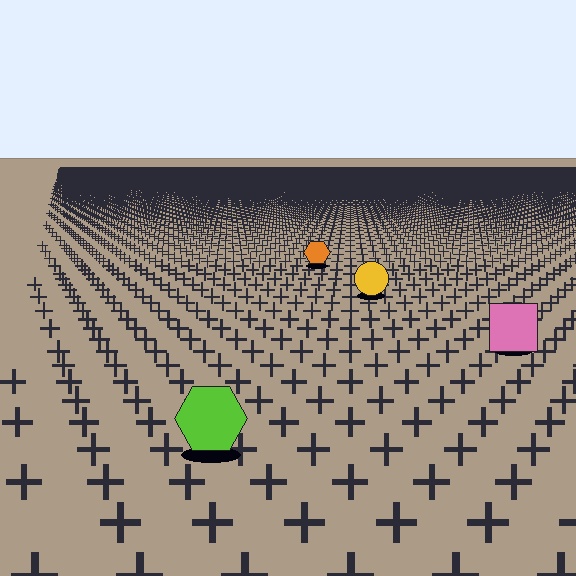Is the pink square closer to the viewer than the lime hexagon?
No. The lime hexagon is closer — you can tell from the texture gradient: the ground texture is coarser near it.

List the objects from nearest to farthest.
From nearest to farthest: the lime hexagon, the pink square, the yellow circle, the orange hexagon.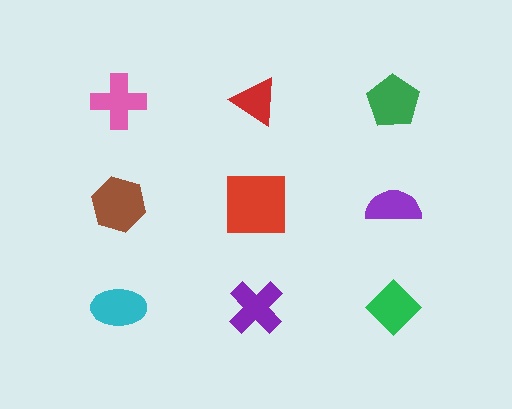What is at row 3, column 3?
A green diamond.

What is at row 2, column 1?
A brown hexagon.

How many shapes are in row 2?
3 shapes.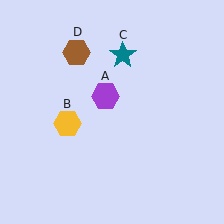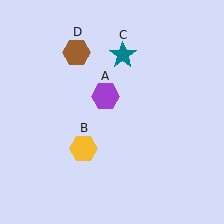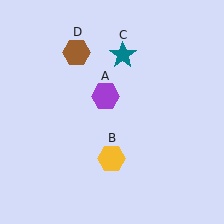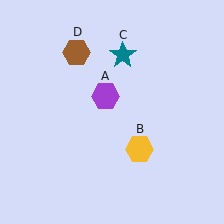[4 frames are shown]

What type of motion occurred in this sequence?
The yellow hexagon (object B) rotated counterclockwise around the center of the scene.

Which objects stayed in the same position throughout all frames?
Purple hexagon (object A) and teal star (object C) and brown hexagon (object D) remained stationary.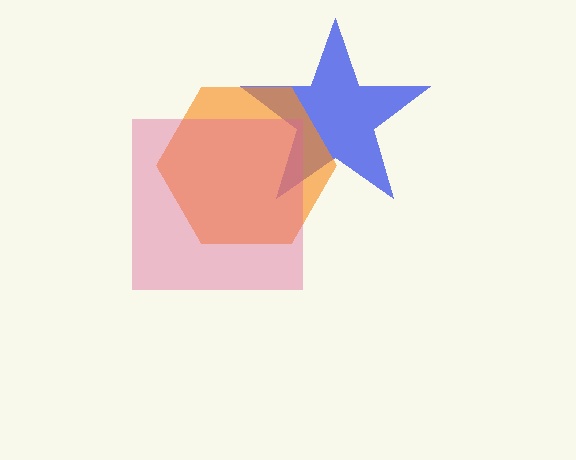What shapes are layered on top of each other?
The layered shapes are: a blue star, an orange hexagon, a pink square.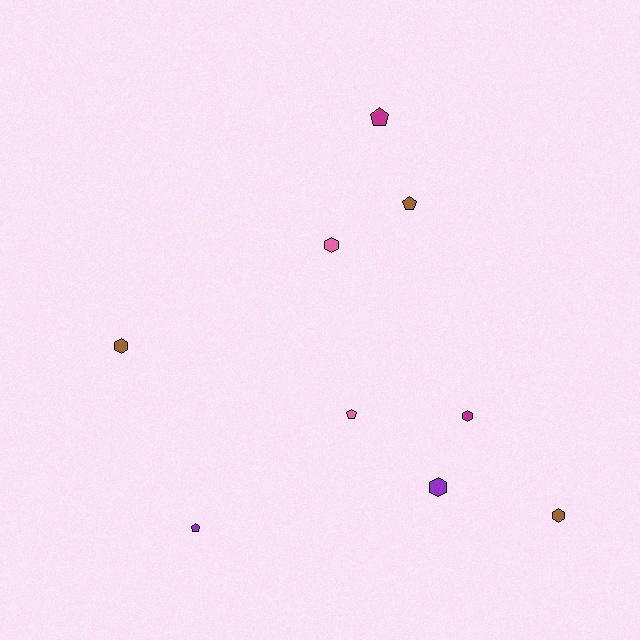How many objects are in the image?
There are 9 objects.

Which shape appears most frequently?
Hexagon, with 5 objects.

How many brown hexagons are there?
There are 2 brown hexagons.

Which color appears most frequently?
Brown, with 3 objects.